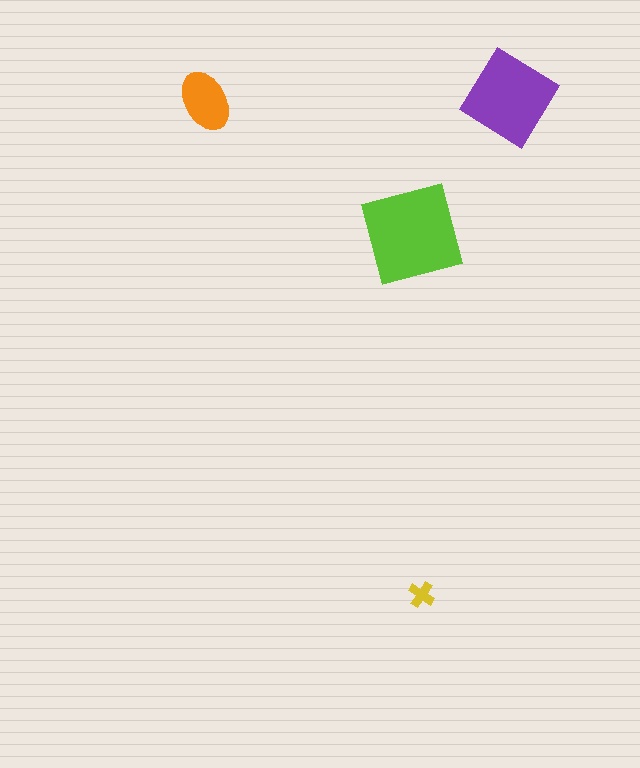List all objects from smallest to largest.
The yellow cross, the orange ellipse, the purple diamond, the lime square.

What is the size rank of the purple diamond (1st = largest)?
2nd.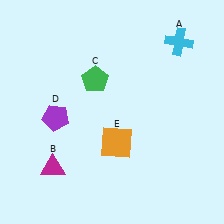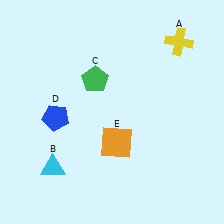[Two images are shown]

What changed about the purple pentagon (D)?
In Image 1, D is purple. In Image 2, it changed to blue.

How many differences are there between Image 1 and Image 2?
There are 3 differences between the two images.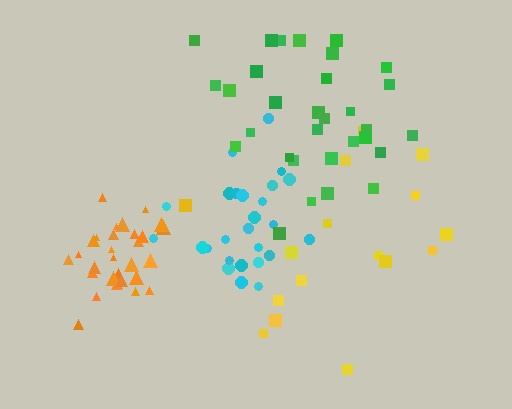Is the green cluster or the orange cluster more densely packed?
Orange.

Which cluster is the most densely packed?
Orange.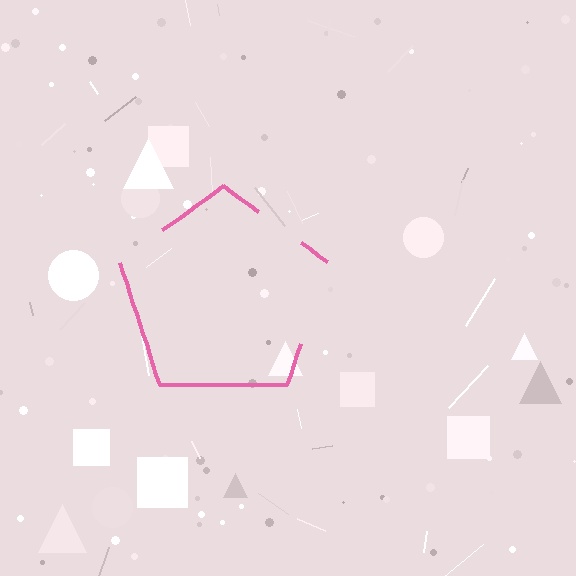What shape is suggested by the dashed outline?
The dashed outline suggests a pentagon.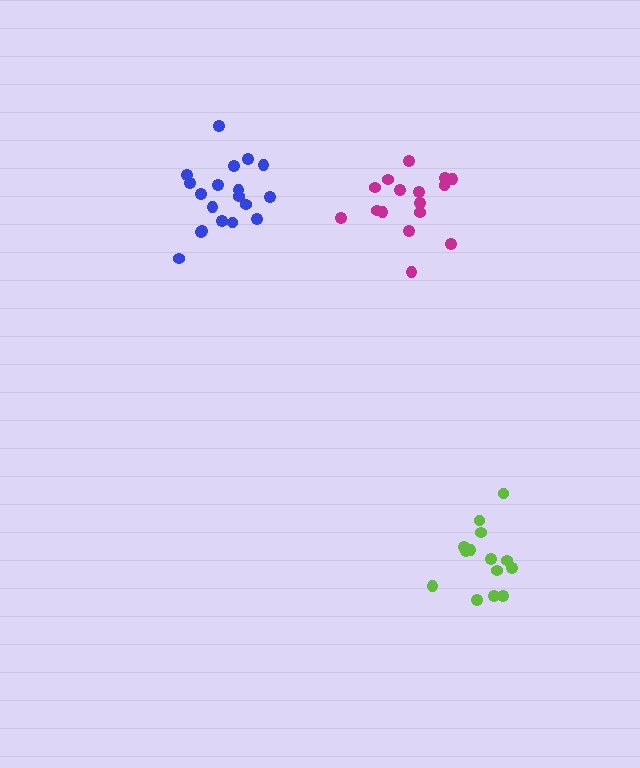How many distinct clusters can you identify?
There are 3 distinct clusters.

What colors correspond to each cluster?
The clusters are colored: blue, magenta, lime.